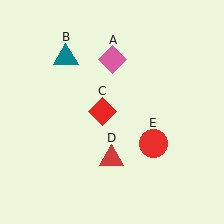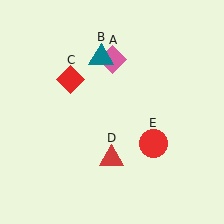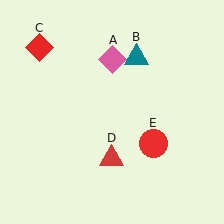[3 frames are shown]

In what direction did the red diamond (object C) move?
The red diamond (object C) moved up and to the left.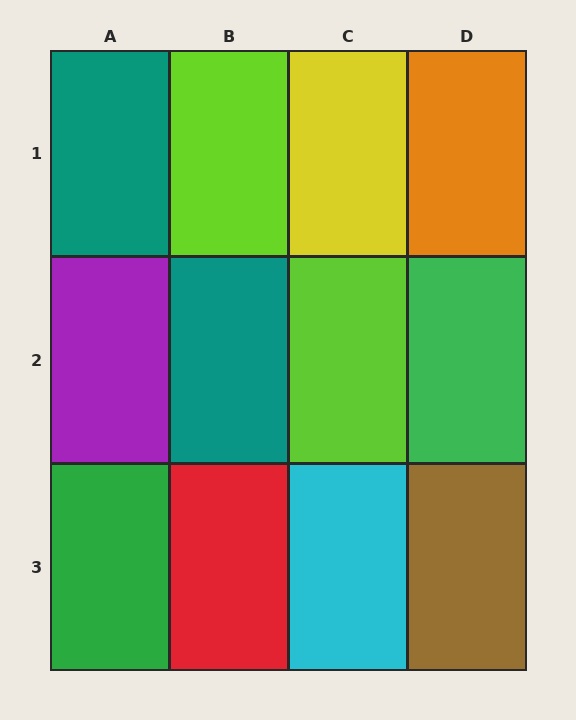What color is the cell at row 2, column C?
Lime.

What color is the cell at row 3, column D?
Brown.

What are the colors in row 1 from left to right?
Teal, lime, yellow, orange.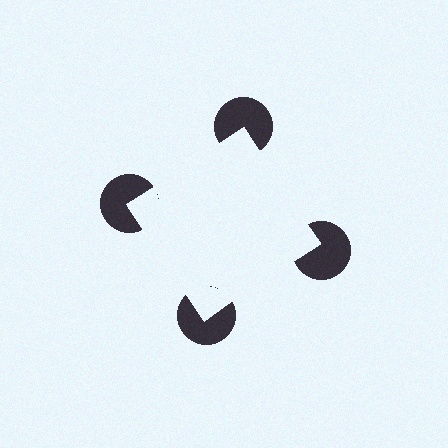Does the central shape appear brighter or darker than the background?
It typically appears slightly brighter than the background, even though no actual brightness change is drawn.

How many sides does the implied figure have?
4 sides.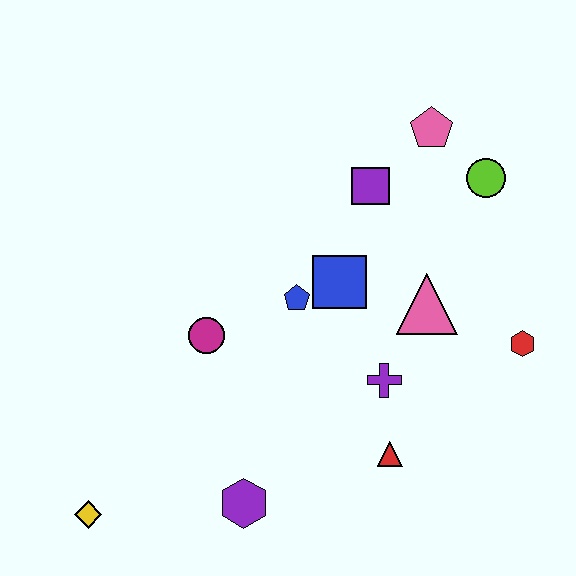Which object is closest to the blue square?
The blue pentagon is closest to the blue square.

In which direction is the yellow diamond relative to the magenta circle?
The yellow diamond is below the magenta circle.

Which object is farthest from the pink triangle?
The yellow diamond is farthest from the pink triangle.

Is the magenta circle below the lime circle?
Yes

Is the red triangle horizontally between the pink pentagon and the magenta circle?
Yes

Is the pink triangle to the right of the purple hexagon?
Yes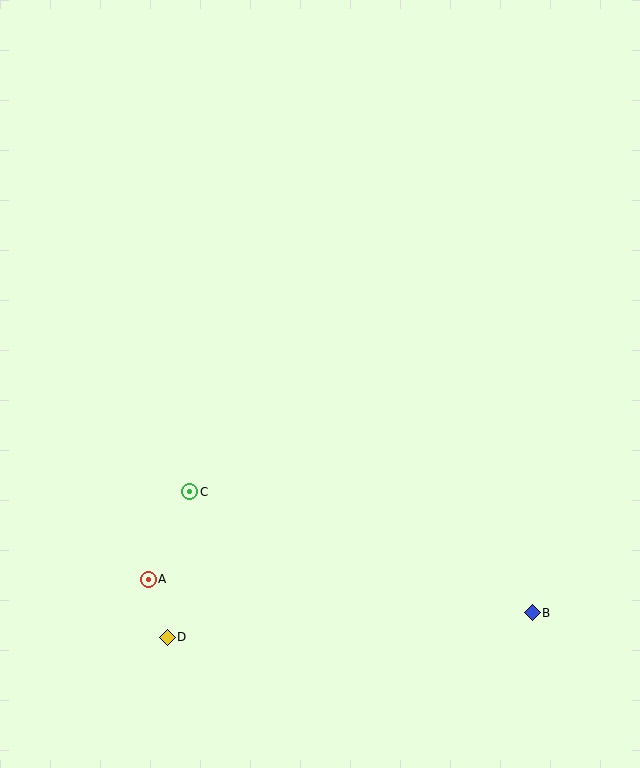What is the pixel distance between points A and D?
The distance between A and D is 61 pixels.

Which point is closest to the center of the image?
Point C at (190, 492) is closest to the center.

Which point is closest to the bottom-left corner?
Point D is closest to the bottom-left corner.